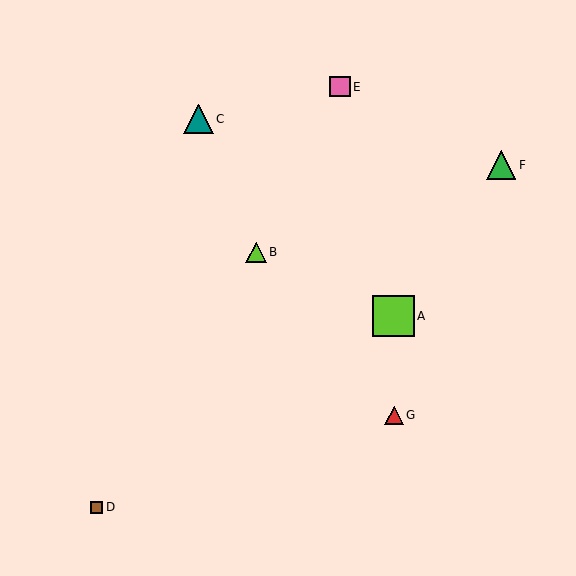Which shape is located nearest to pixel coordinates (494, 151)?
The green triangle (labeled F) at (501, 165) is nearest to that location.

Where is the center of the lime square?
The center of the lime square is at (394, 316).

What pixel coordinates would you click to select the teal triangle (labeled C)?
Click at (198, 119) to select the teal triangle C.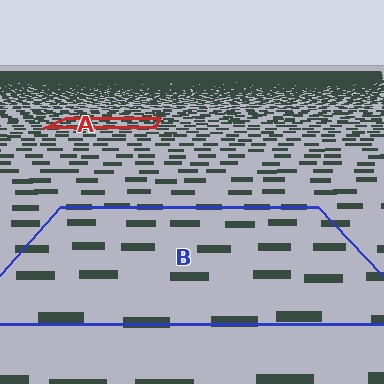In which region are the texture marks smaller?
The texture marks are smaller in region A, because it is farther away.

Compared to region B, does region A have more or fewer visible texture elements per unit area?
Region A has more texture elements per unit area — they are packed more densely because it is farther away.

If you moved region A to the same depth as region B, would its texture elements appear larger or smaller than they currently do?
They would appear larger. At a closer depth, the same texture elements are projected at a bigger on-screen size.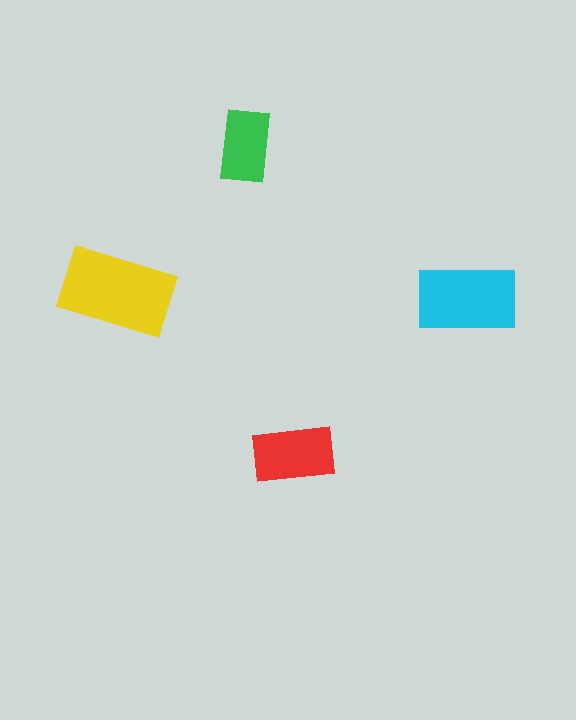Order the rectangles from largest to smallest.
the yellow one, the cyan one, the red one, the green one.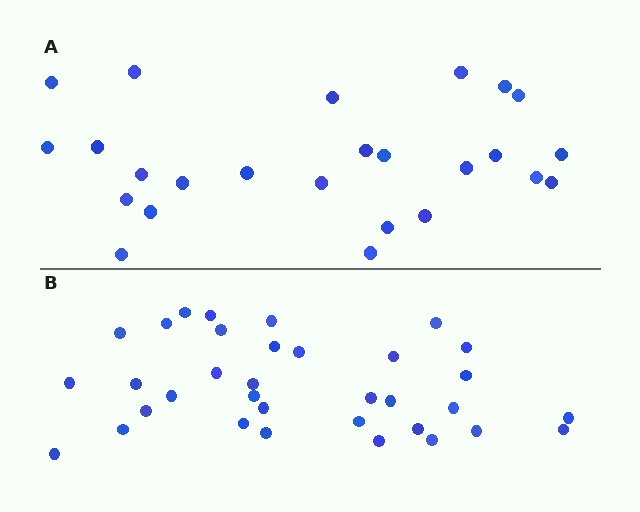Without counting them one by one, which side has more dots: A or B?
Region B (the bottom region) has more dots.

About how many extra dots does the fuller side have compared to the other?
Region B has roughly 8 or so more dots than region A.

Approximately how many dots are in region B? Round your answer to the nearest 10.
About 30 dots. (The exact count is 34, which rounds to 30.)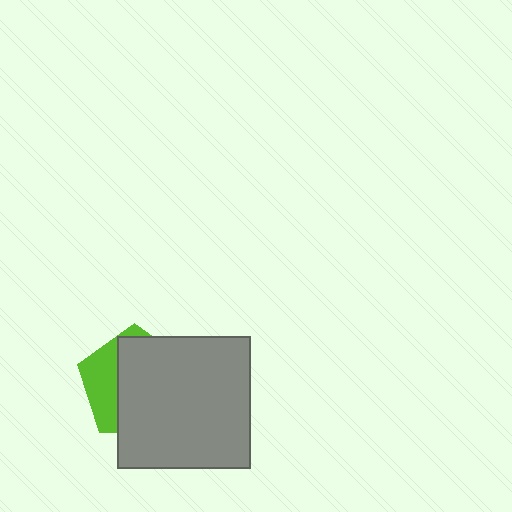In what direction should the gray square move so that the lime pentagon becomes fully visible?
The gray square should move right. That is the shortest direction to clear the overlap and leave the lime pentagon fully visible.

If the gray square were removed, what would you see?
You would see the complete lime pentagon.